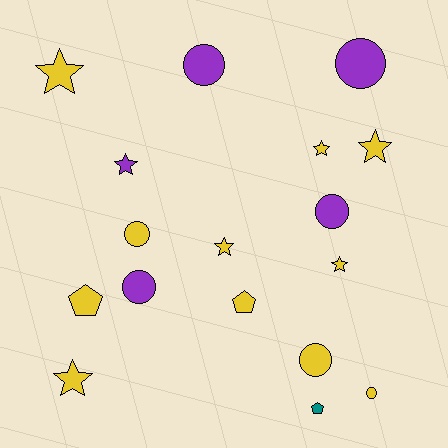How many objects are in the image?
There are 17 objects.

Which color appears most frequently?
Yellow, with 11 objects.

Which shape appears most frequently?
Circle, with 7 objects.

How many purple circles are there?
There are 4 purple circles.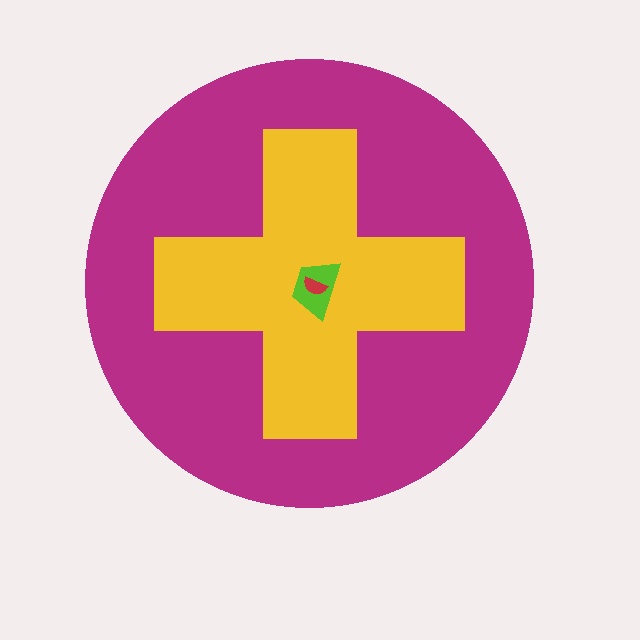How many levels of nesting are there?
4.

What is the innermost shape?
The red semicircle.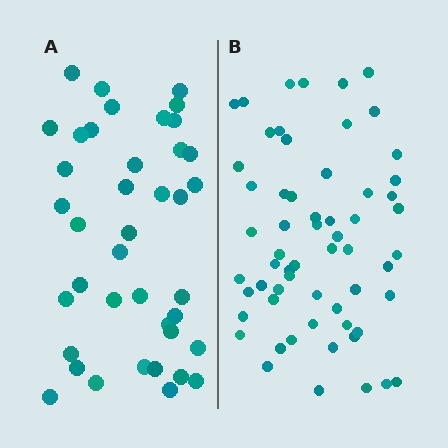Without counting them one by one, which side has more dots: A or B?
Region B (the right region) has more dots.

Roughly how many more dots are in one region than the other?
Region B has approximately 20 more dots than region A.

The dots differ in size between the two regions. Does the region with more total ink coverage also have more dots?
No. Region A has more total ink coverage because its dots are larger, but region B actually contains more individual dots. Total area can be misleading — the number of items is what matters here.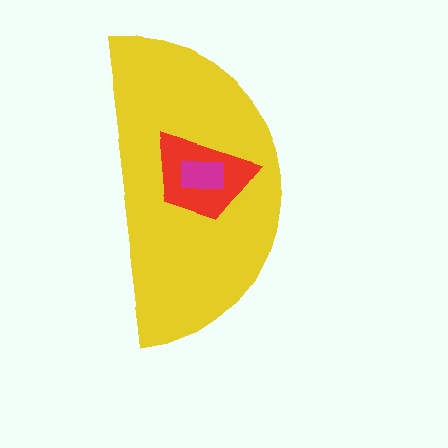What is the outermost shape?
The yellow semicircle.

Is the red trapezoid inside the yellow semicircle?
Yes.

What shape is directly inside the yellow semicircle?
The red trapezoid.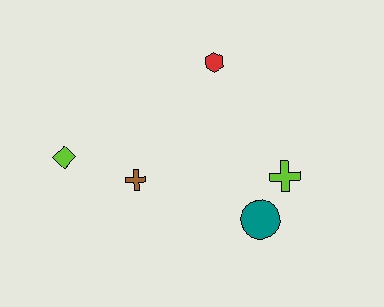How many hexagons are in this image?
There is 1 hexagon.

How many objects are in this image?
There are 5 objects.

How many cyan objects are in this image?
There are no cyan objects.